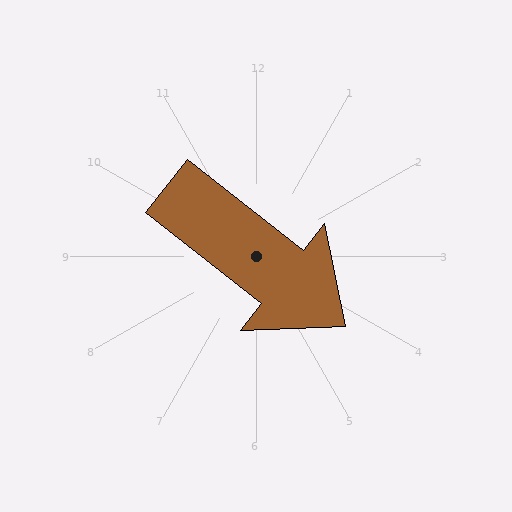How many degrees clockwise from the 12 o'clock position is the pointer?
Approximately 128 degrees.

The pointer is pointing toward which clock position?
Roughly 4 o'clock.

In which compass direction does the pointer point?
Southeast.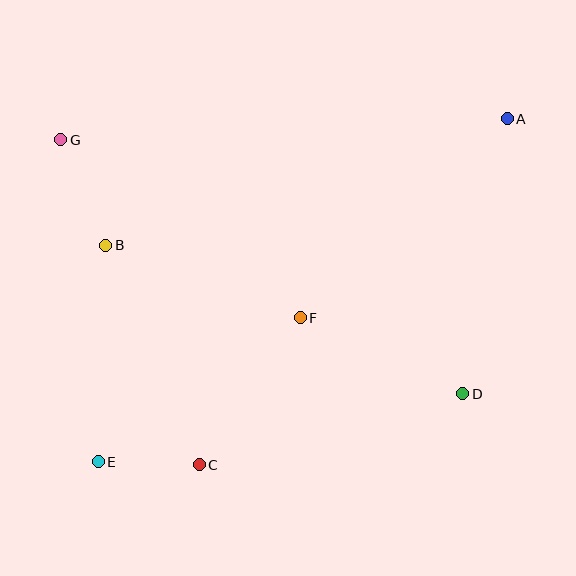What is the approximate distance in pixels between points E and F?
The distance between E and F is approximately 248 pixels.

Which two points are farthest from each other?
Points A and E are farthest from each other.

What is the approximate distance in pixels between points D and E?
The distance between D and E is approximately 371 pixels.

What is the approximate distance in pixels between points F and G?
The distance between F and G is approximately 299 pixels.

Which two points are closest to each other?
Points C and E are closest to each other.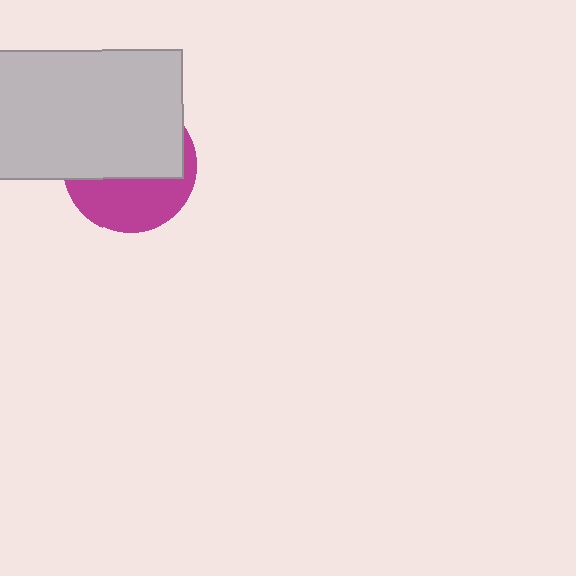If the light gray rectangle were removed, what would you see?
You would see the complete magenta circle.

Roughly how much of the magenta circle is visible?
A small part of it is visible (roughly 41%).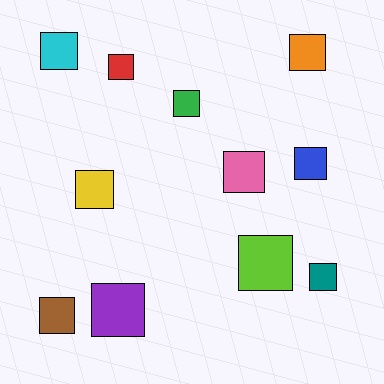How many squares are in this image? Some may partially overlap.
There are 11 squares.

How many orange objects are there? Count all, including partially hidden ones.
There is 1 orange object.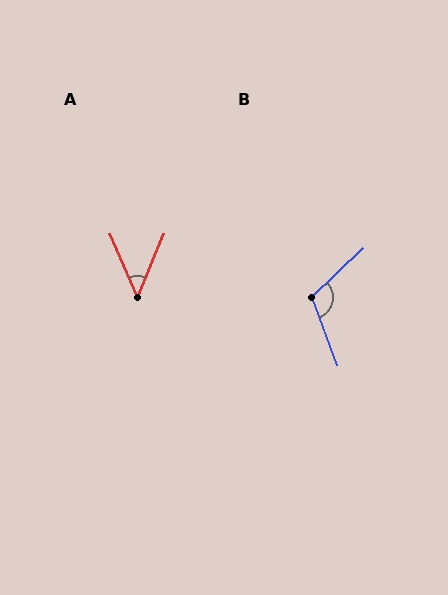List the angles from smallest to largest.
A (45°), B (113°).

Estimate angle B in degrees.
Approximately 113 degrees.